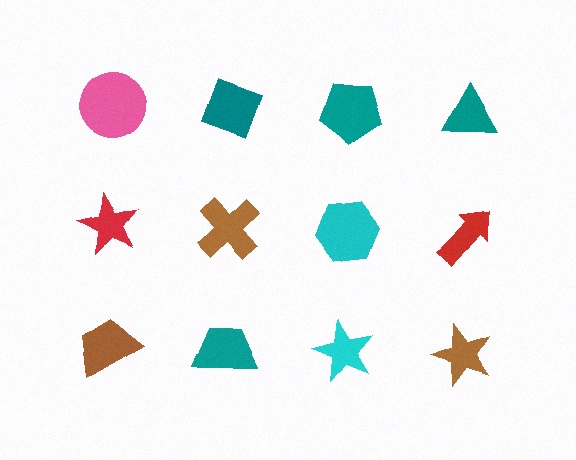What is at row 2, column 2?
A brown cross.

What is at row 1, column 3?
A teal pentagon.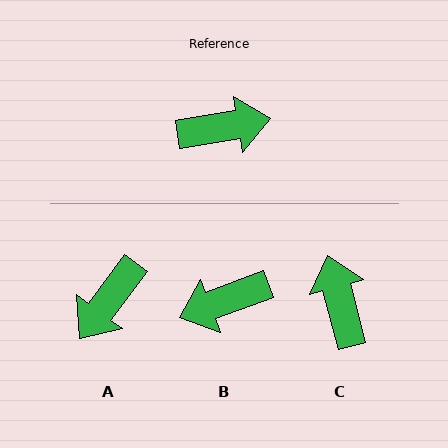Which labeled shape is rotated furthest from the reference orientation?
B, about 169 degrees away.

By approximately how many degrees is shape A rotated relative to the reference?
Approximately 136 degrees clockwise.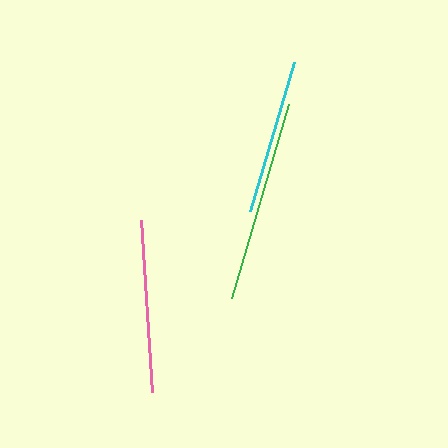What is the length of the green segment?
The green segment is approximately 202 pixels long.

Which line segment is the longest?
The green line is the longest at approximately 202 pixels.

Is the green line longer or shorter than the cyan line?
The green line is longer than the cyan line.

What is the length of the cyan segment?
The cyan segment is approximately 155 pixels long.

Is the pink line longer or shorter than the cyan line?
The pink line is longer than the cyan line.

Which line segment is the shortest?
The cyan line is the shortest at approximately 155 pixels.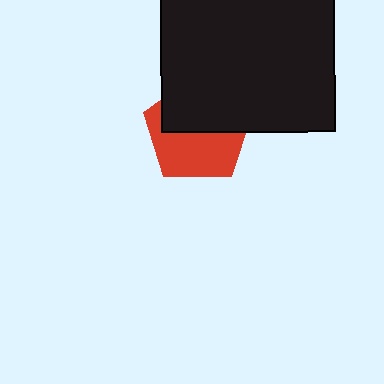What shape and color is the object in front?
The object in front is a black square.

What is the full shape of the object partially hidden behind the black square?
The partially hidden object is a red pentagon.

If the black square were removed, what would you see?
You would see the complete red pentagon.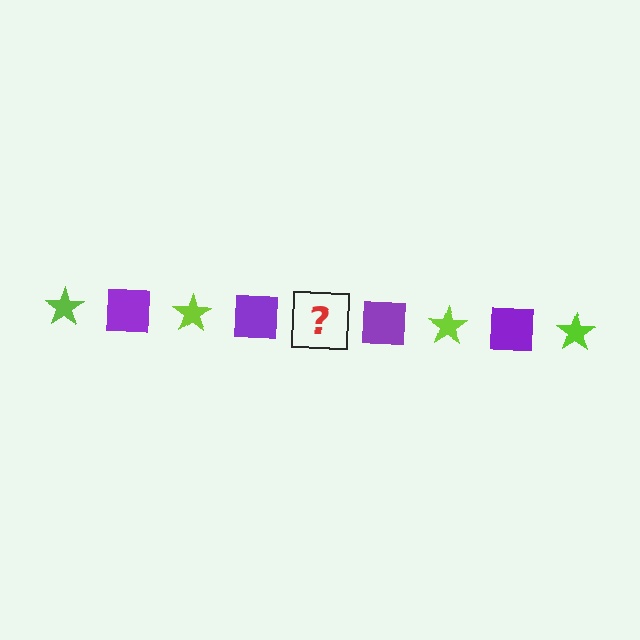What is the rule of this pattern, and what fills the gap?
The rule is that the pattern alternates between lime star and purple square. The gap should be filled with a lime star.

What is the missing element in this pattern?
The missing element is a lime star.